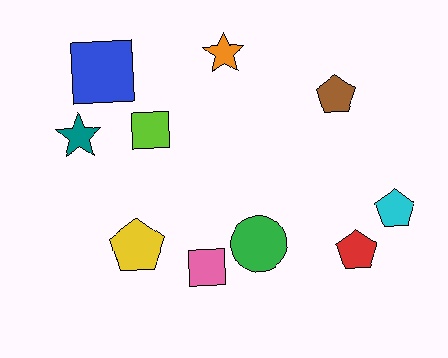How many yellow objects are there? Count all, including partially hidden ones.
There is 1 yellow object.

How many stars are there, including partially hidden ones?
There are 2 stars.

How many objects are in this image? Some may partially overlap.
There are 10 objects.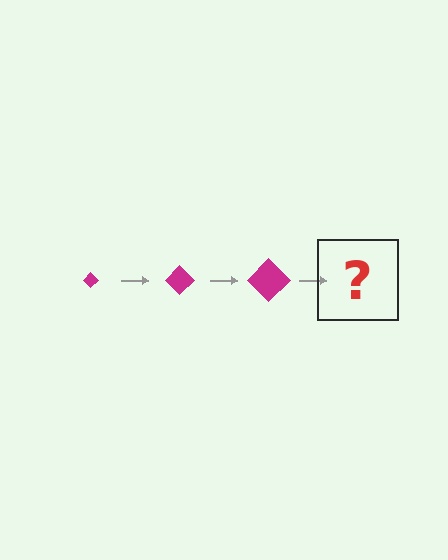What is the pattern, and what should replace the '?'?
The pattern is that the diamond gets progressively larger each step. The '?' should be a magenta diamond, larger than the previous one.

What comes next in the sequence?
The next element should be a magenta diamond, larger than the previous one.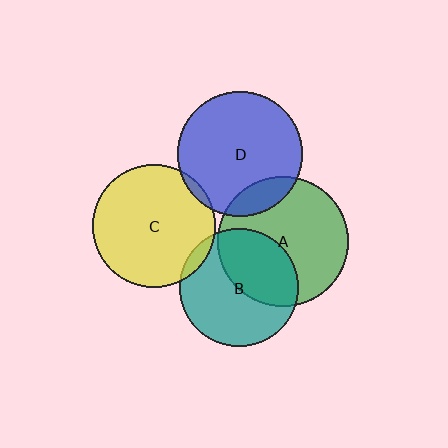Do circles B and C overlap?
Yes.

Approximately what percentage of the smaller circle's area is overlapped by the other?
Approximately 5%.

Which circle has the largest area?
Circle A (green).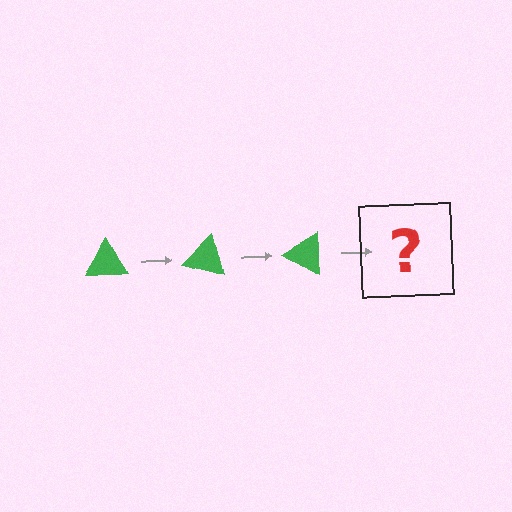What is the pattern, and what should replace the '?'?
The pattern is that the triangle rotates 15 degrees each step. The '?' should be a green triangle rotated 45 degrees.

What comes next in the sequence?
The next element should be a green triangle rotated 45 degrees.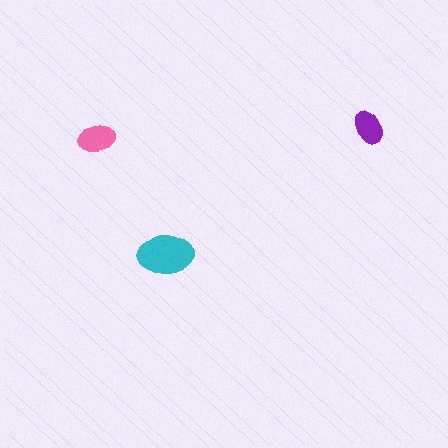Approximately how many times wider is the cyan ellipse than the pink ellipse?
About 1.5 times wider.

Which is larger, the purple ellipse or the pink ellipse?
The pink one.